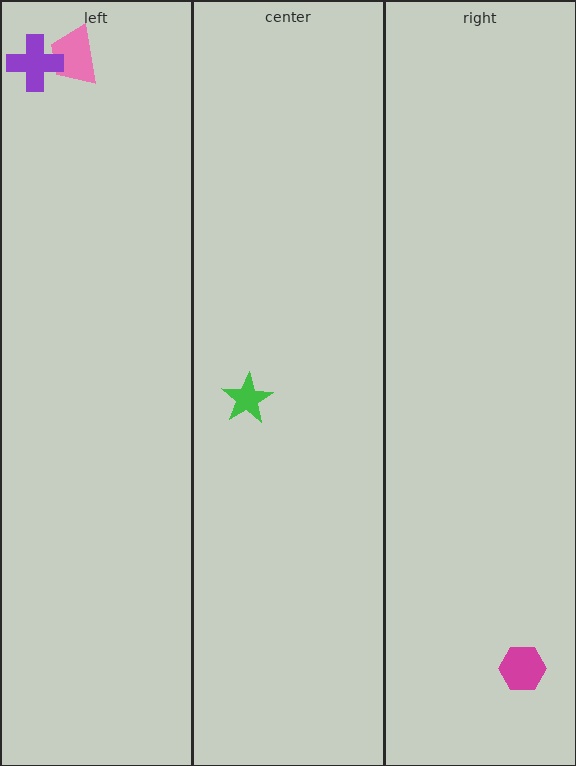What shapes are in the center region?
The green star.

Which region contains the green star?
The center region.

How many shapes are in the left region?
2.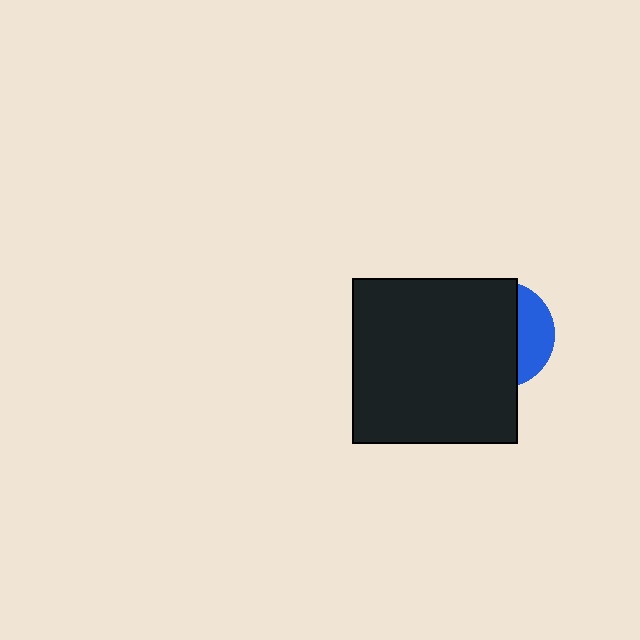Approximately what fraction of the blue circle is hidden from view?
Roughly 69% of the blue circle is hidden behind the black square.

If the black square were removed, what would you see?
You would see the complete blue circle.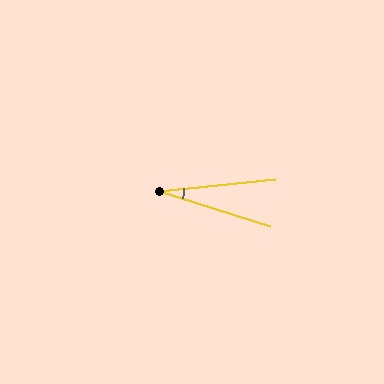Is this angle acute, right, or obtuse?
It is acute.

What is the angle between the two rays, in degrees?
Approximately 23 degrees.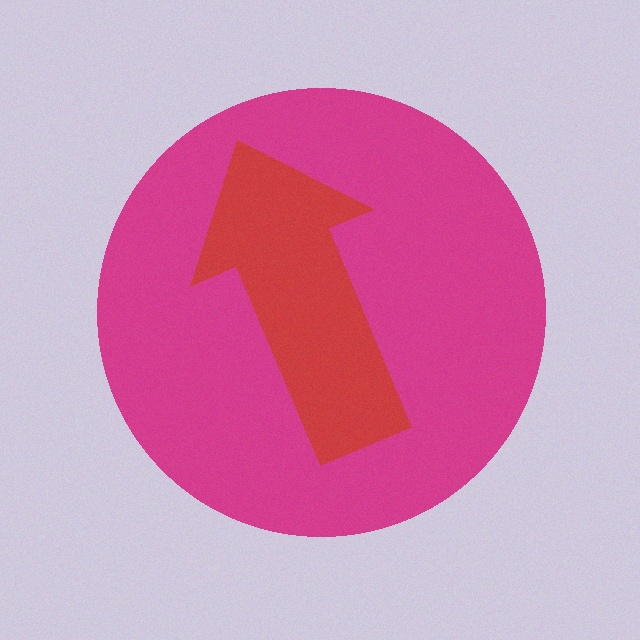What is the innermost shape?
The red arrow.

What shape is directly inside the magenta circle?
The red arrow.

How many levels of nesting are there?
2.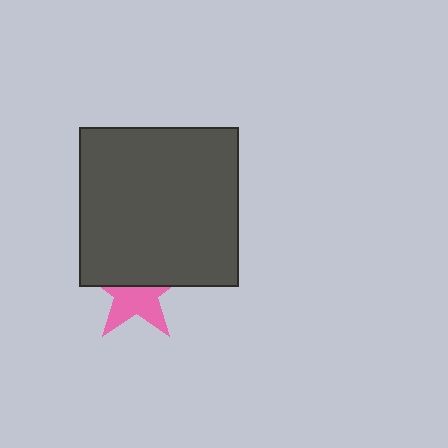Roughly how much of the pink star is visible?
About half of it is visible (roughly 52%).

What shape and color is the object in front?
The object in front is a dark gray square.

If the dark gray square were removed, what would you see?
You would see the complete pink star.